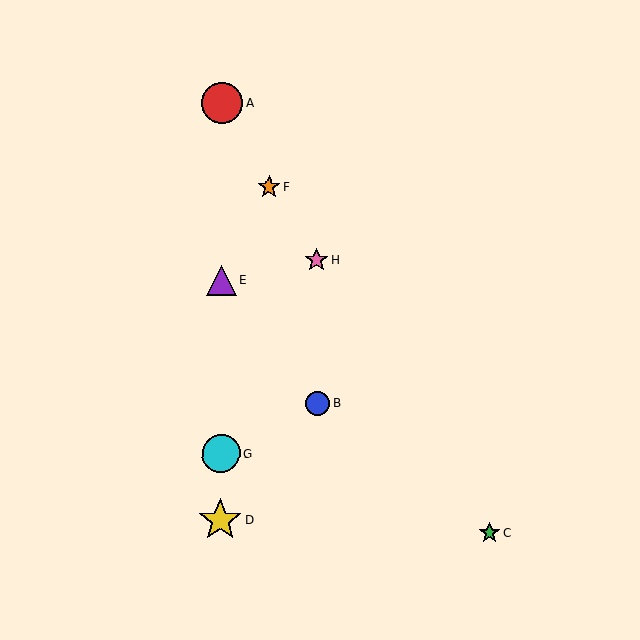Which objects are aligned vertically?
Objects A, D, E, G are aligned vertically.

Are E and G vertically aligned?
Yes, both are at x≈221.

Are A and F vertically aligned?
No, A is at x≈222 and F is at x≈269.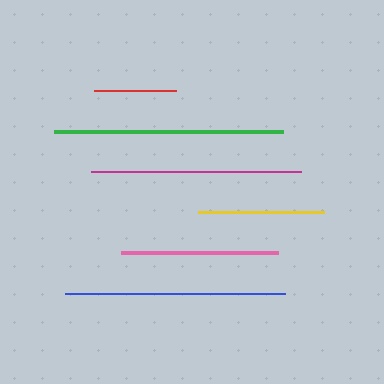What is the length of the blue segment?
The blue segment is approximately 220 pixels long.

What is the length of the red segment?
The red segment is approximately 82 pixels long.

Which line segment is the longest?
The green line is the longest at approximately 229 pixels.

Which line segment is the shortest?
The red line is the shortest at approximately 82 pixels.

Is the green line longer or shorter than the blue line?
The green line is longer than the blue line.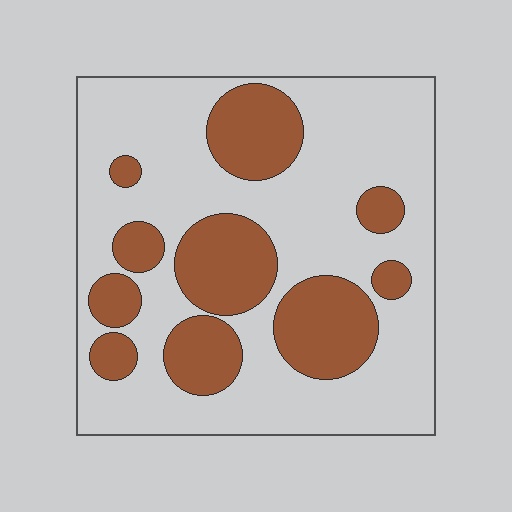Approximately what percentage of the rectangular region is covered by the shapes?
Approximately 30%.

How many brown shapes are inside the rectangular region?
10.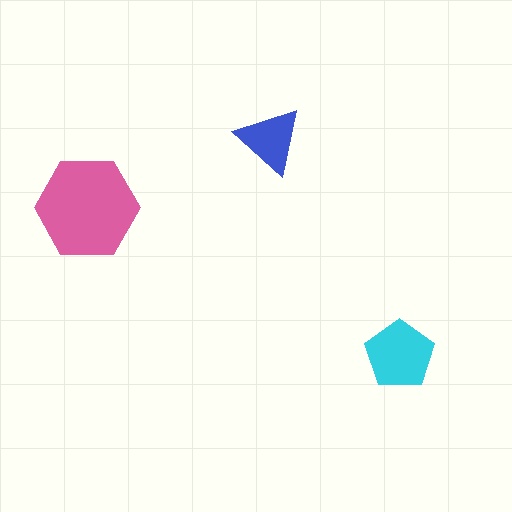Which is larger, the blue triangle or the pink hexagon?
The pink hexagon.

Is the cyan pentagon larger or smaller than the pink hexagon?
Smaller.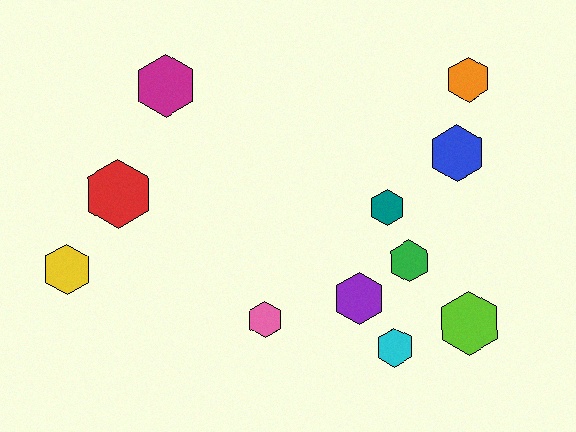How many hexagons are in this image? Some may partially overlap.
There are 11 hexagons.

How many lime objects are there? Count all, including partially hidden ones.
There is 1 lime object.